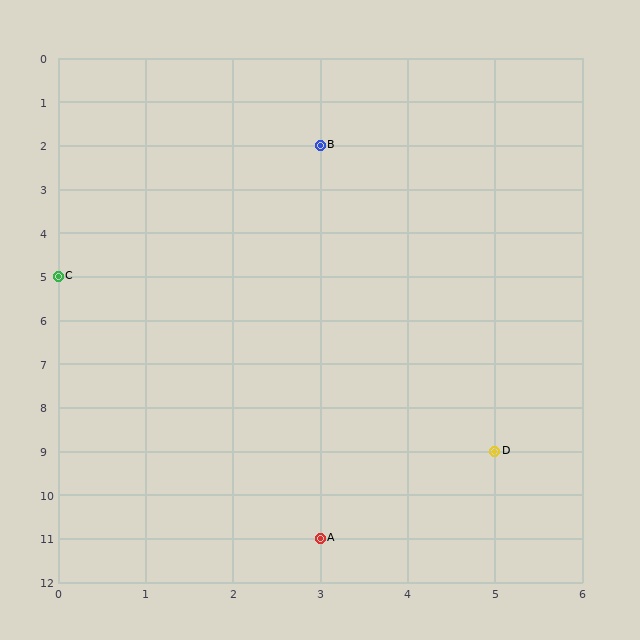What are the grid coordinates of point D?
Point D is at grid coordinates (5, 9).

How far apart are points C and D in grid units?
Points C and D are 5 columns and 4 rows apart (about 6.4 grid units diagonally).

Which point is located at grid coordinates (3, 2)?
Point B is at (3, 2).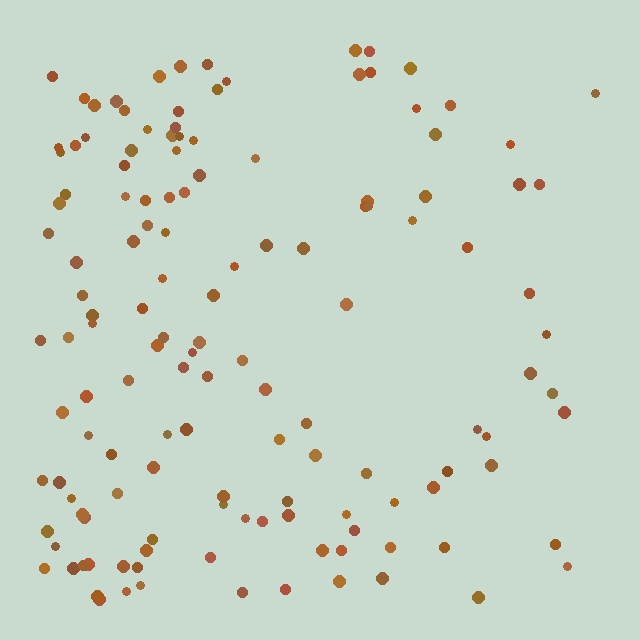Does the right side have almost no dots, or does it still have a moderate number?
Still a moderate number, just noticeably fewer than the left.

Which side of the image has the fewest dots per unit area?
The right.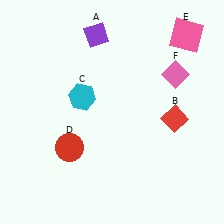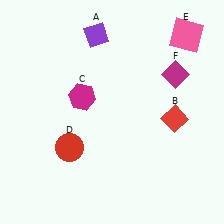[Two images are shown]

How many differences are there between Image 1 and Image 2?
There are 2 differences between the two images.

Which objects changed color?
C changed from cyan to magenta. F changed from pink to magenta.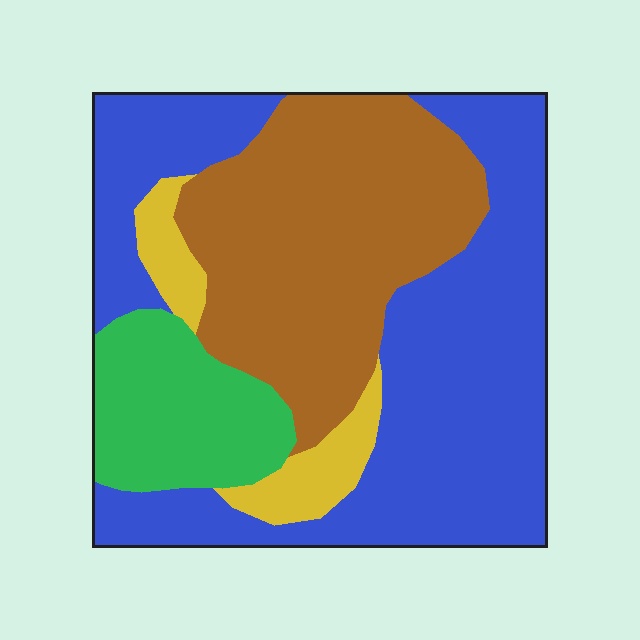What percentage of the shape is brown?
Brown covers roughly 35% of the shape.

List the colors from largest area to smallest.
From largest to smallest: blue, brown, green, yellow.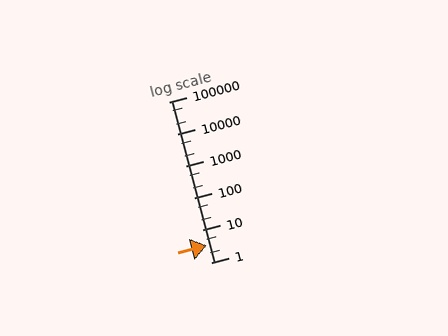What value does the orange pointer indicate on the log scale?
The pointer indicates approximately 3.3.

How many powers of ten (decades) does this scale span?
The scale spans 5 decades, from 1 to 100000.